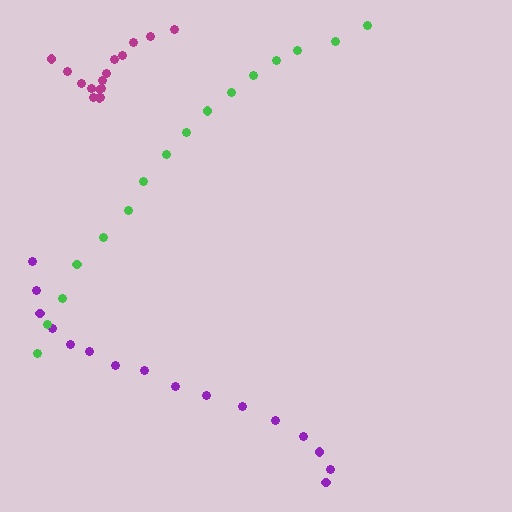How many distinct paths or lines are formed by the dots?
There are 3 distinct paths.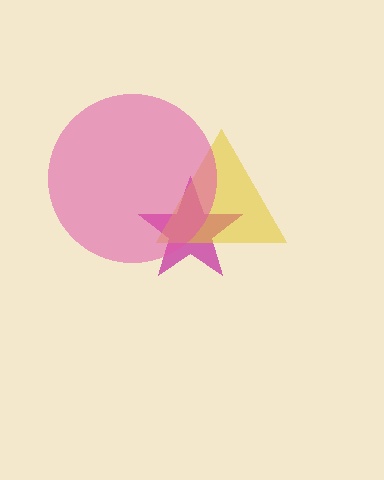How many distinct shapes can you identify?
There are 3 distinct shapes: a magenta star, a yellow triangle, a pink circle.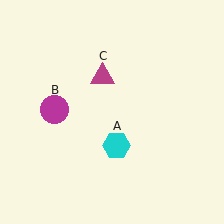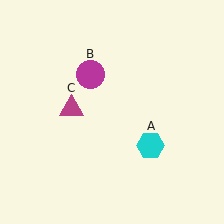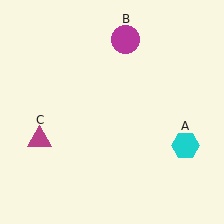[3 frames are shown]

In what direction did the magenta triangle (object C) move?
The magenta triangle (object C) moved down and to the left.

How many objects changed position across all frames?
3 objects changed position: cyan hexagon (object A), magenta circle (object B), magenta triangle (object C).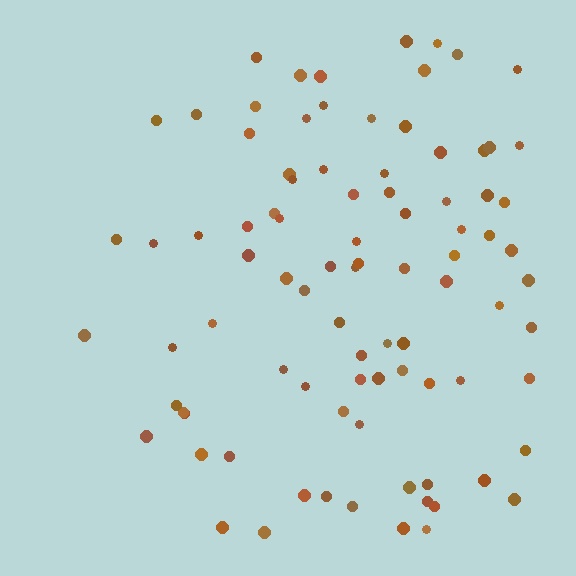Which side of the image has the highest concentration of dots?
The right.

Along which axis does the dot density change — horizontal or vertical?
Horizontal.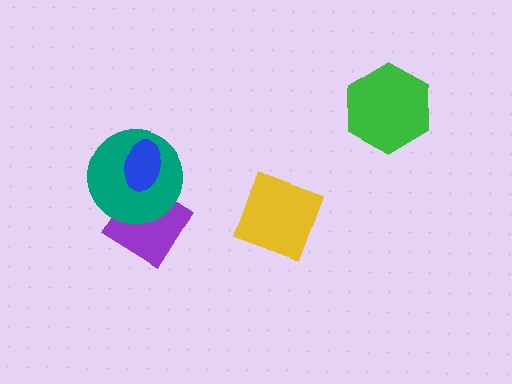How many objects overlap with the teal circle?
2 objects overlap with the teal circle.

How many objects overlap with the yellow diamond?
0 objects overlap with the yellow diamond.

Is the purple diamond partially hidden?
Yes, it is partially covered by another shape.